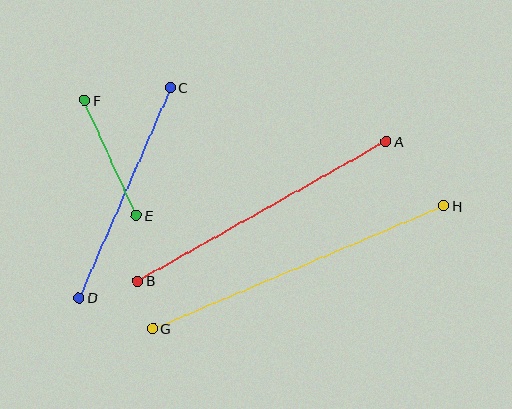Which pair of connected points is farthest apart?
Points G and H are farthest apart.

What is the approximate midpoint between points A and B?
The midpoint is at approximately (262, 211) pixels.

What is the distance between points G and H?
The distance is approximately 316 pixels.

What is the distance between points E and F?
The distance is approximately 126 pixels.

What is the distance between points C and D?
The distance is approximately 229 pixels.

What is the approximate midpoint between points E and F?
The midpoint is at approximately (110, 158) pixels.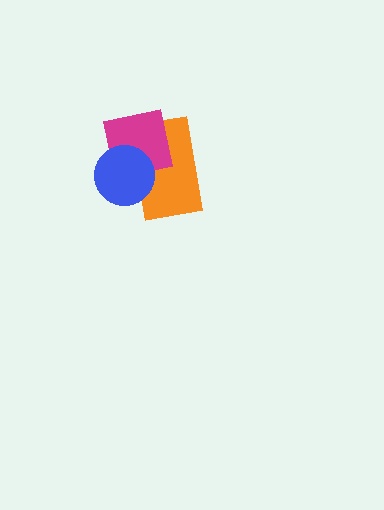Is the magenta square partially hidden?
Yes, it is partially covered by another shape.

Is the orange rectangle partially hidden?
Yes, it is partially covered by another shape.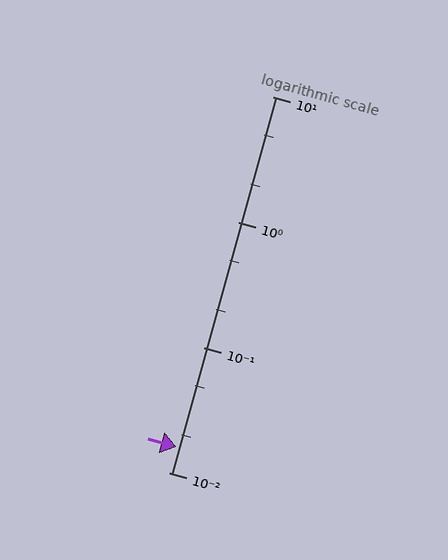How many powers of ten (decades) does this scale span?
The scale spans 3 decades, from 0.01 to 10.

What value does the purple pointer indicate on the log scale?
The pointer indicates approximately 0.016.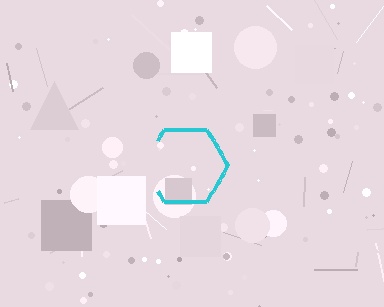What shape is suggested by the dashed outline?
The dashed outline suggests a hexagon.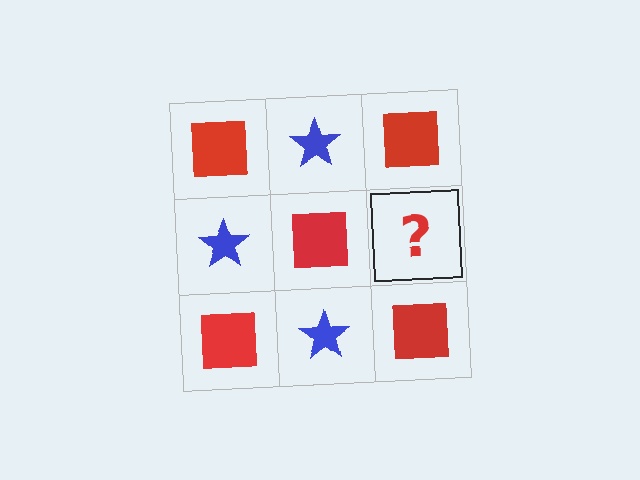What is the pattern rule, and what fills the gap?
The rule is that it alternates red square and blue star in a checkerboard pattern. The gap should be filled with a blue star.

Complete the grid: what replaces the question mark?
The question mark should be replaced with a blue star.